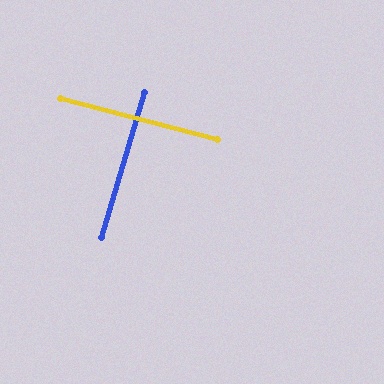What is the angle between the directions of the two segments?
Approximately 88 degrees.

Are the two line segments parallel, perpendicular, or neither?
Perpendicular — they meet at approximately 88°.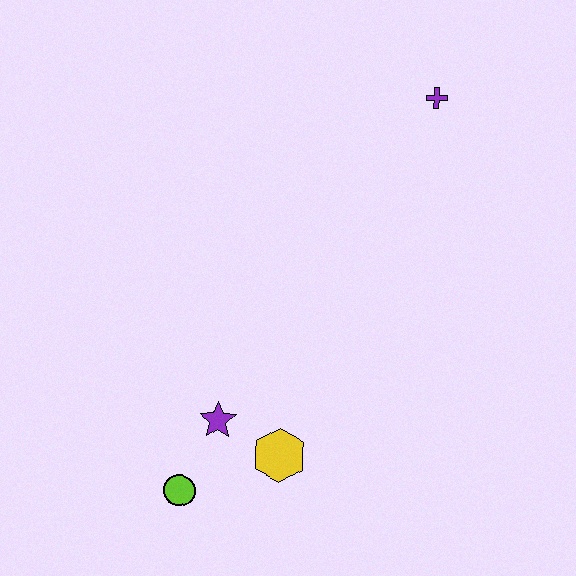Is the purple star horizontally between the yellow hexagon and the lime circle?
Yes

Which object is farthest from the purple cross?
The lime circle is farthest from the purple cross.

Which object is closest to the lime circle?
The purple star is closest to the lime circle.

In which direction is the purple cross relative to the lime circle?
The purple cross is above the lime circle.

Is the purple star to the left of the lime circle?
No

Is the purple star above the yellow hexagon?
Yes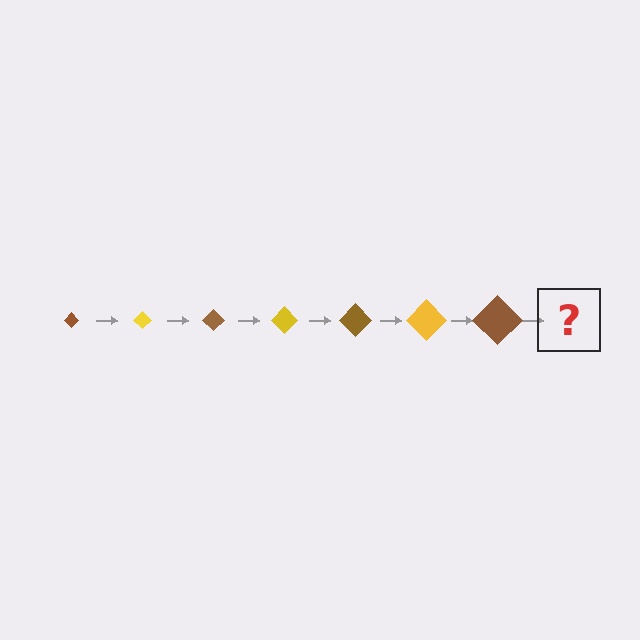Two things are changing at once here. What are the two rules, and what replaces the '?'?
The two rules are that the diamond grows larger each step and the color cycles through brown and yellow. The '?' should be a yellow diamond, larger than the previous one.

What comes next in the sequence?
The next element should be a yellow diamond, larger than the previous one.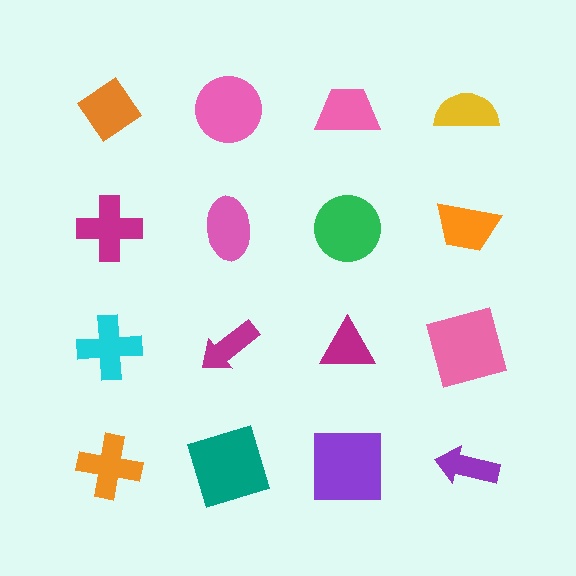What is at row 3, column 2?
A magenta arrow.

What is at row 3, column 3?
A magenta triangle.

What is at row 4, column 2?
A teal square.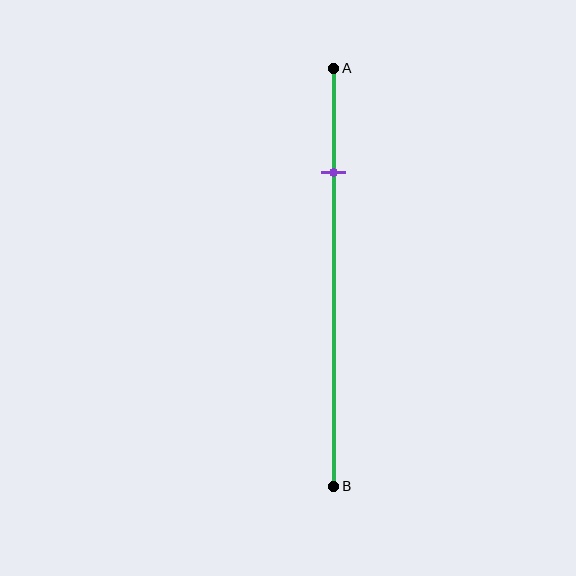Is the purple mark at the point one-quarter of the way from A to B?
Yes, the mark is approximately at the one-quarter point.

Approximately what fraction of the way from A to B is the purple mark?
The purple mark is approximately 25% of the way from A to B.